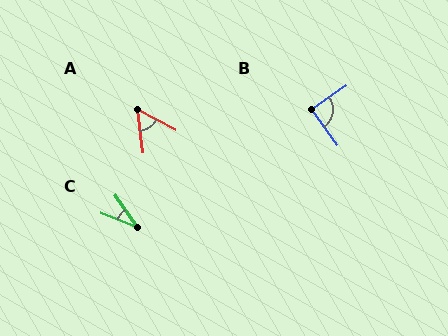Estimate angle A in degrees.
Approximately 55 degrees.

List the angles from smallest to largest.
C (34°), A (55°), B (88°).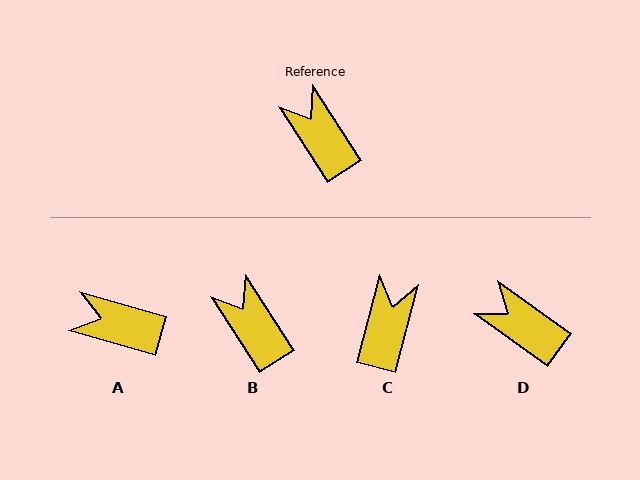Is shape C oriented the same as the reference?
No, it is off by about 48 degrees.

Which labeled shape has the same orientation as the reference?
B.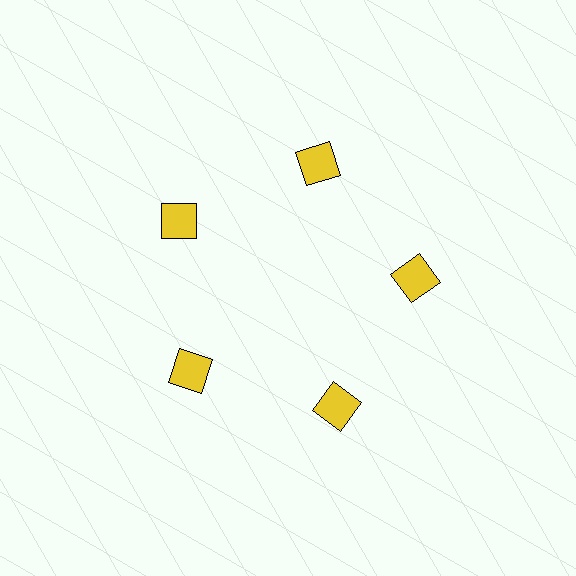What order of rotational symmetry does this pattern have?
This pattern has 5-fold rotational symmetry.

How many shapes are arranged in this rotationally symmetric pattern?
There are 5 shapes, arranged in 5 groups of 1.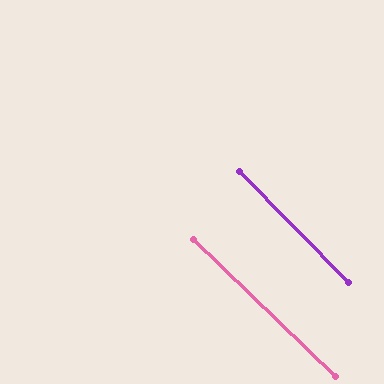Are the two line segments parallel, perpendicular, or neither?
Parallel — their directions differ by only 1.6°.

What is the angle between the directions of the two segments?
Approximately 2 degrees.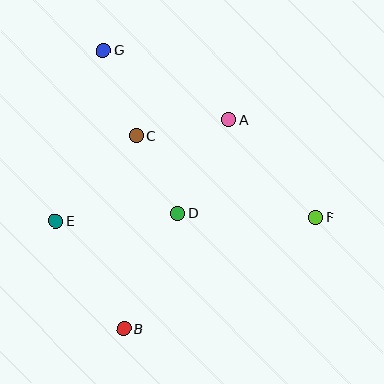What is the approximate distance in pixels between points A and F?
The distance between A and F is approximately 131 pixels.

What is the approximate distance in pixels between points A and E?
The distance between A and E is approximately 201 pixels.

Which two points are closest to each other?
Points C and D are closest to each other.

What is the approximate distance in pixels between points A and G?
The distance between A and G is approximately 144 pixels.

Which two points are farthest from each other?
Points B and G are farthest from each other.